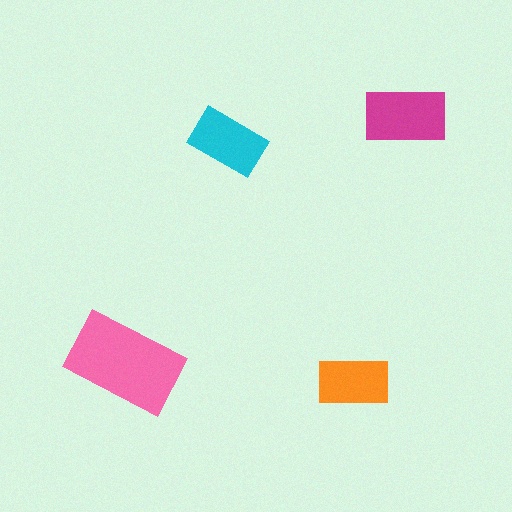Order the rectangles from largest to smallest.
the pink one, the magenta one, the cyan one, the orange one.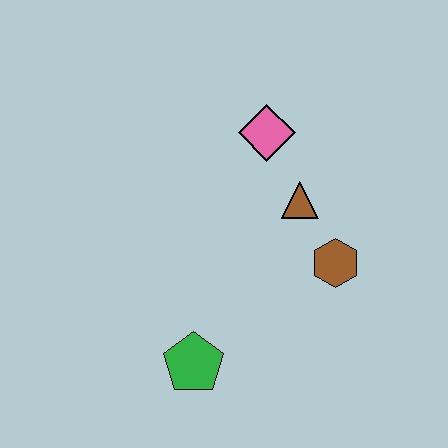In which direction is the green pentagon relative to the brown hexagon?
The green pentagon is to the left of the brown hexagon.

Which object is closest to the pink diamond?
The brown triangle is closest to the pink diamond.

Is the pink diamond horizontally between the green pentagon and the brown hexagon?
Yes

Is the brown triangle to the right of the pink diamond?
Yes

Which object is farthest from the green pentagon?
The pink diamond is farthest from the green pentagon.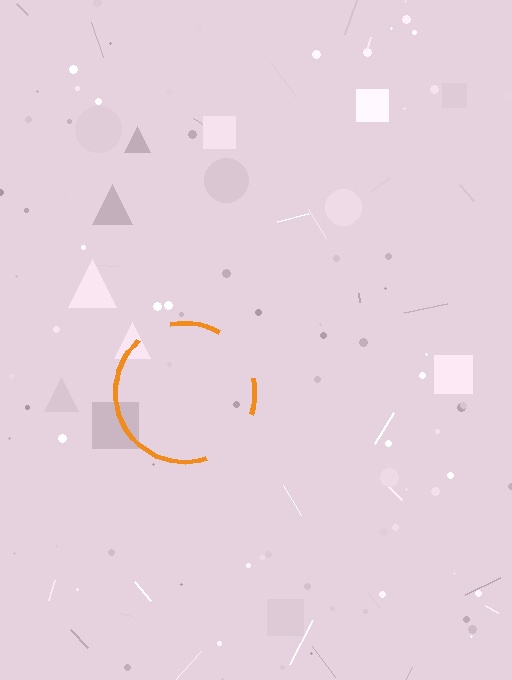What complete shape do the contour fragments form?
The contour fragments form a circle.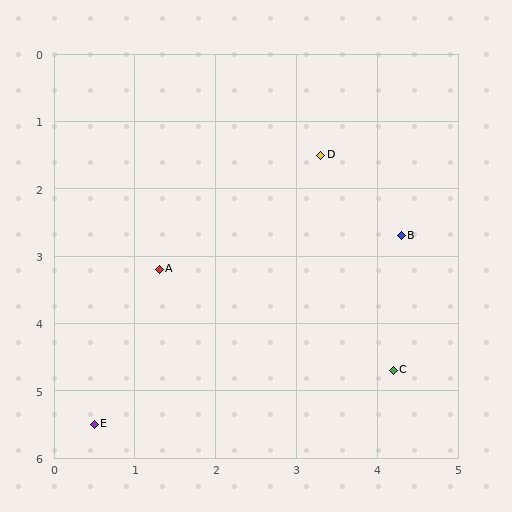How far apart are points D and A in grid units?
Points D and A are about 2.6 grid units apart.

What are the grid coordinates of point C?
Point C is at approximately (4.2, 4.7).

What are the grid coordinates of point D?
Point D is at approximately (3.3, 1.5).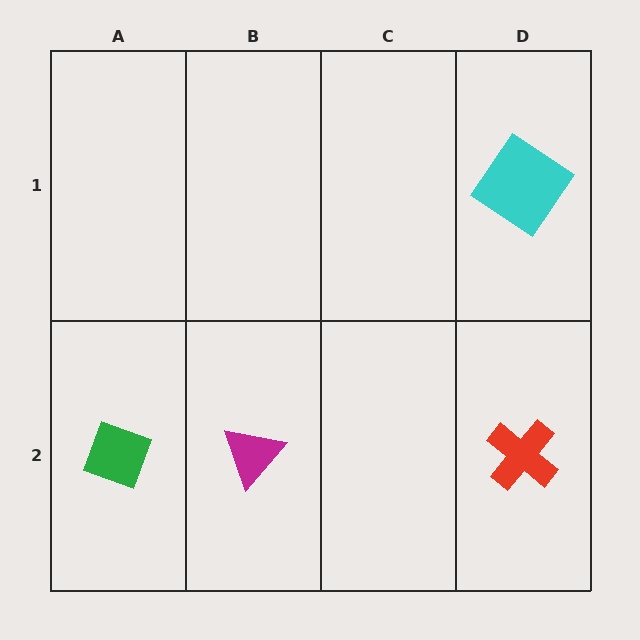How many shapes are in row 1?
1 shape.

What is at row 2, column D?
A red cross.